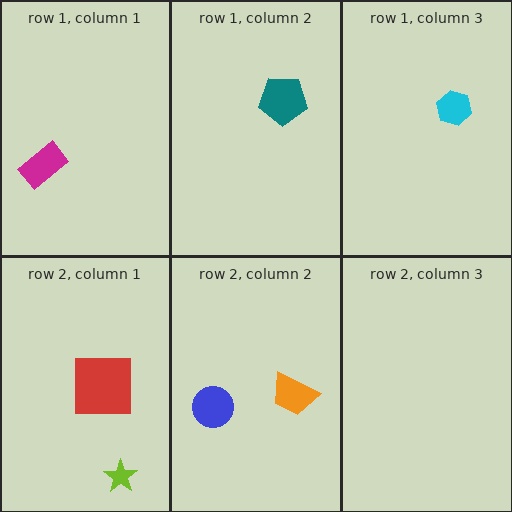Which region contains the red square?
The row 2, column 1 region.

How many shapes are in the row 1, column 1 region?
1.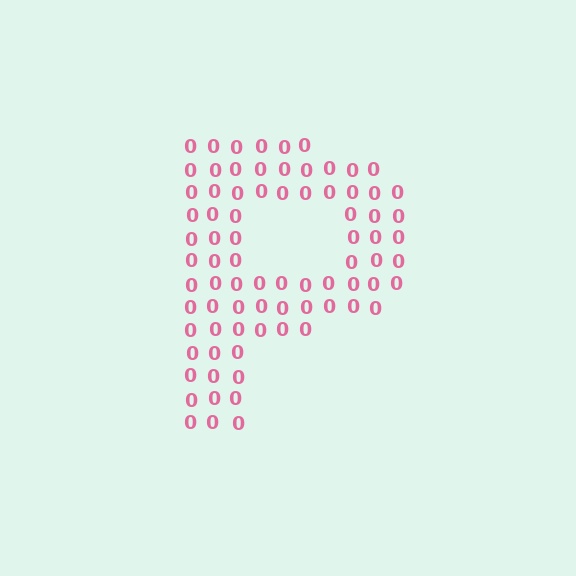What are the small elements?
The small elements are digit 0's.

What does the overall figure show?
The overall figure shows the letter P.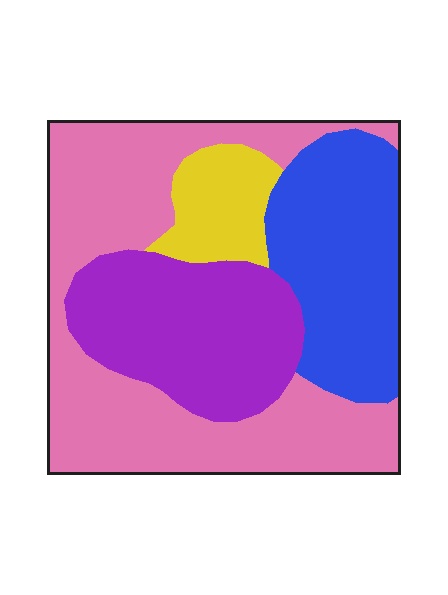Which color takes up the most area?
Pink, at roughly 45%.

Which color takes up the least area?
Yellow, at roughly 10%.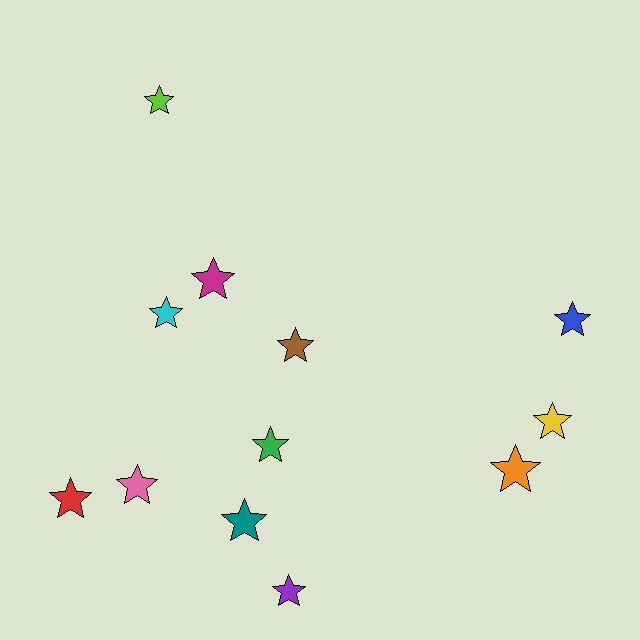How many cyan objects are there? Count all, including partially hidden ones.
There is 1 cyan object.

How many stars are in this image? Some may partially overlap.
There are 12 stars.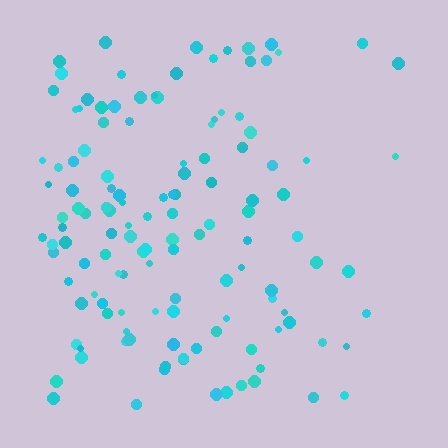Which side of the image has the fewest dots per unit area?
The right.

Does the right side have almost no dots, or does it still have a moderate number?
Still a moderate number, just noticeably fewer than the left.